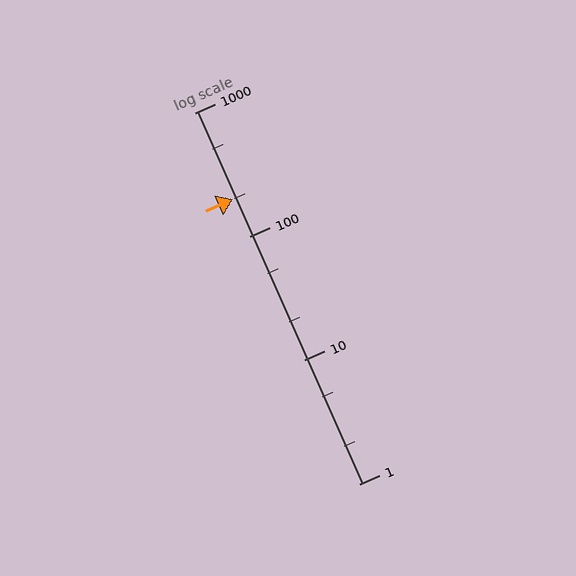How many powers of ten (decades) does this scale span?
The scale spans 3 decades, from 1 to 1000.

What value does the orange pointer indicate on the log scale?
The pointer indicates approximately 200.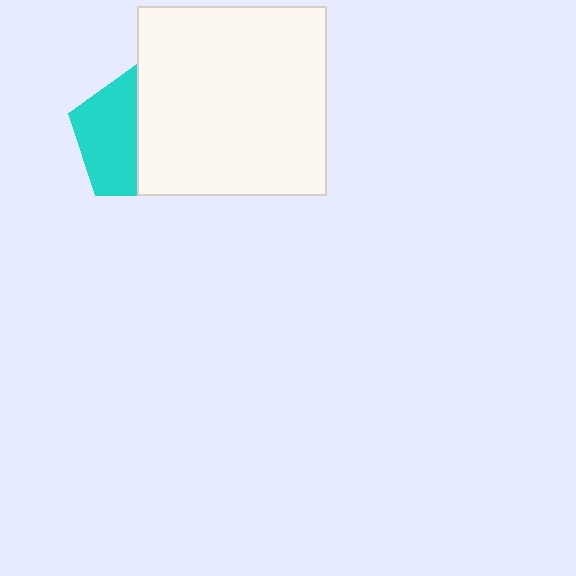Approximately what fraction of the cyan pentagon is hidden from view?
Roughly 52% of the cyan pentagon is hidden behind the white square.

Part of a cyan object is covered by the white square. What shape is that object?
It is a pentagon.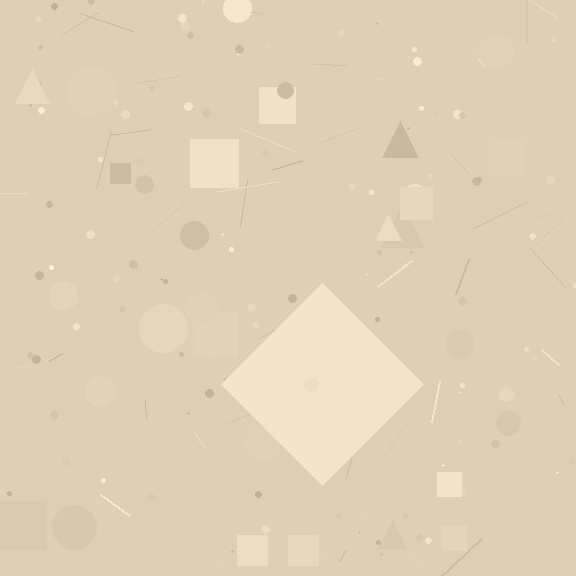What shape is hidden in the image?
A diamond is hidden in the image.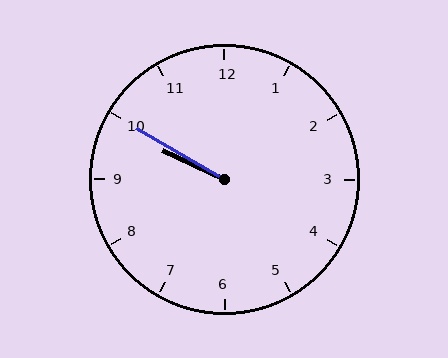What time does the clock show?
9:50.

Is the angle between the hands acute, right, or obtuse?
It is acute.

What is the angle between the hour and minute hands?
Approximately 5 degrees.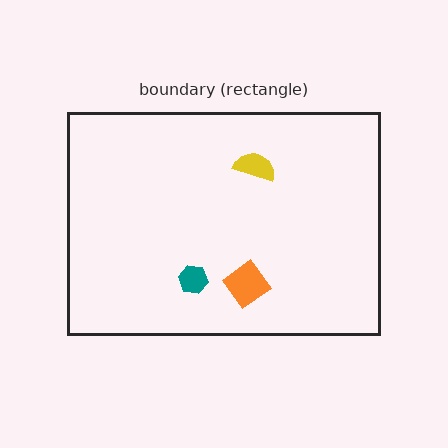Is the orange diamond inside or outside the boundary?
Inside.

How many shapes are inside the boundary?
3 inside, 0 outside.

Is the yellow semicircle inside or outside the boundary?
Inside.